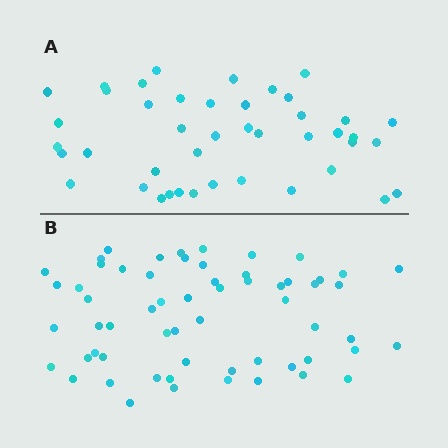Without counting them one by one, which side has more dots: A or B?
Region B (the bottom region) has more dots.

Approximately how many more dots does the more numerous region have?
Region B has approximately 15 more dots than region A.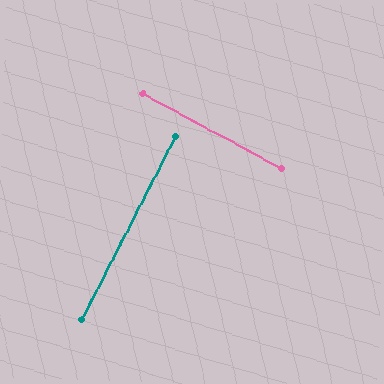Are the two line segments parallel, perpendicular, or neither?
Perpendicular — they meet at approximately 88°.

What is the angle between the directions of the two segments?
Approximately 88 degrees.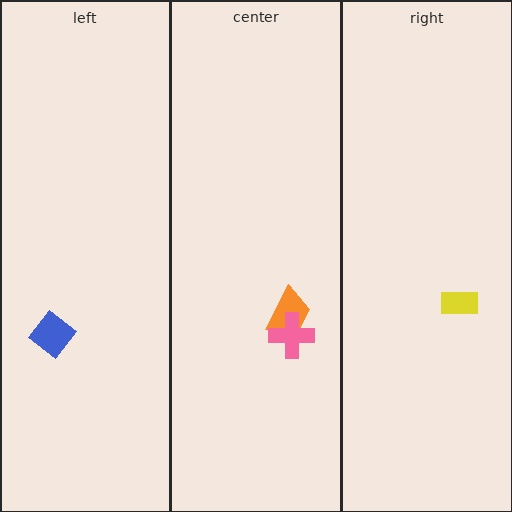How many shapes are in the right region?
1.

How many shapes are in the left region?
1.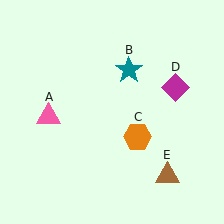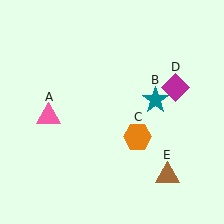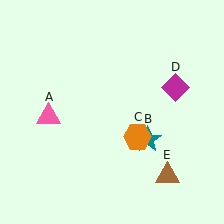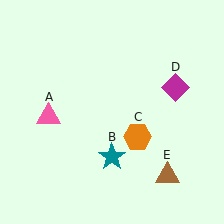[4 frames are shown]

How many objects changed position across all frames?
1 object changed position: teal star (object B).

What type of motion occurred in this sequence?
The teal star (object B) rotated clockwise around the center of the scene.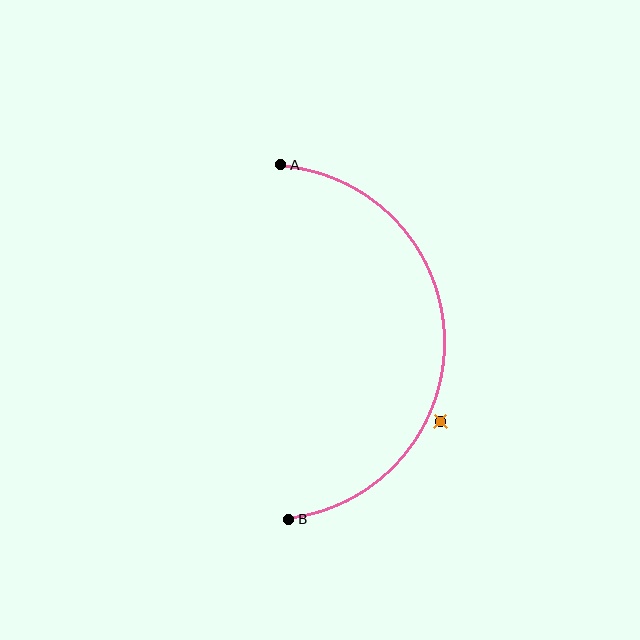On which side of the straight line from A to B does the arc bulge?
The arc bulges to the right of the straight line connecting A and B.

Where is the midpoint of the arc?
The arc midpoint is the point on the curve farthest from the straight line joining A and B. It sits to the right of that line.